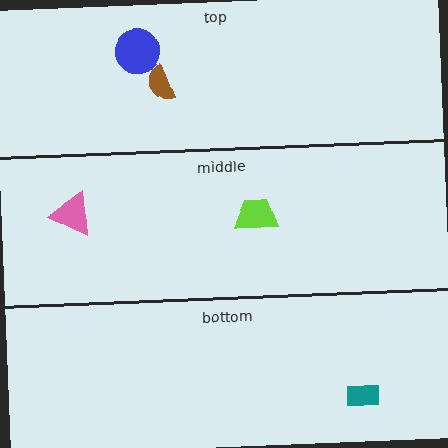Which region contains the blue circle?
The top region.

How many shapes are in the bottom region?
1.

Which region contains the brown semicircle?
The top region.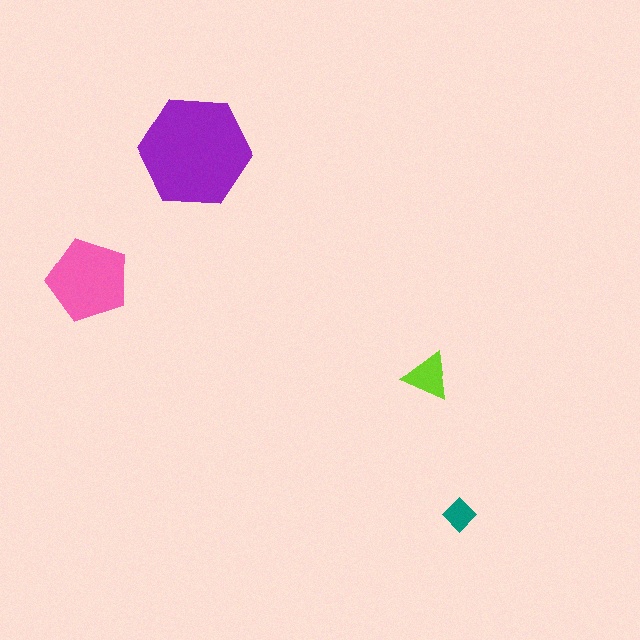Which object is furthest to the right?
The teal diamond is rightmost.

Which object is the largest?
The purple hexagon.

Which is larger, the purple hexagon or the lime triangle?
The purple hexagon.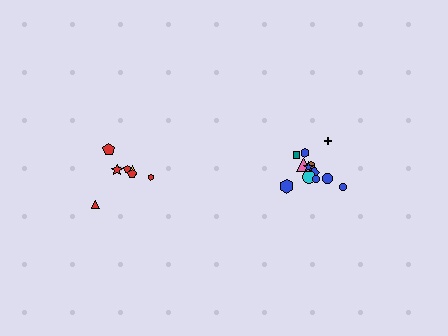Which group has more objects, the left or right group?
The right group.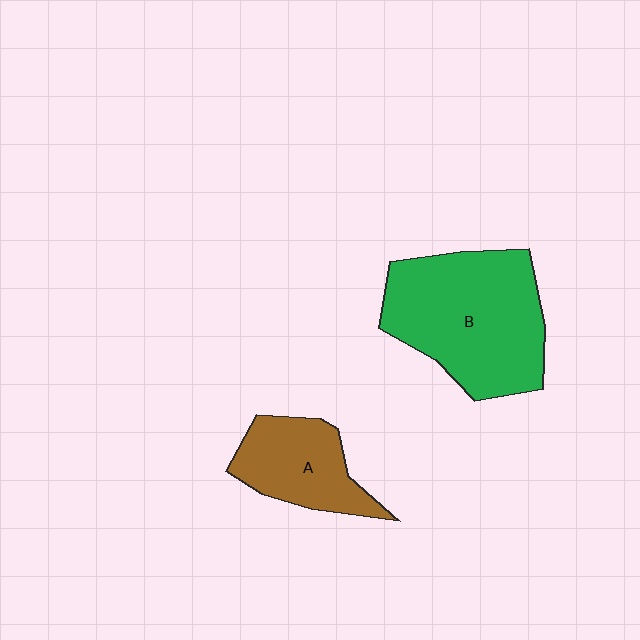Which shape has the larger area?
Shape B (green).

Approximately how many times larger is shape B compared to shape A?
Approximately 1.9 times.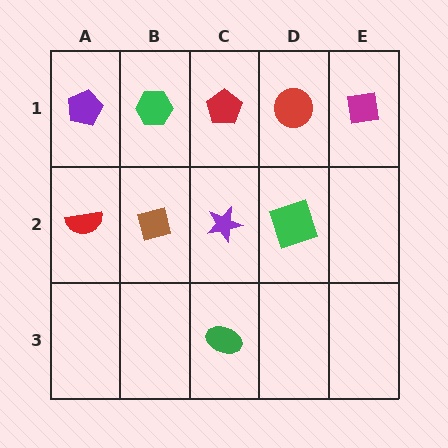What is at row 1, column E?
A magenta square.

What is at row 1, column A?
A purple pentagon.